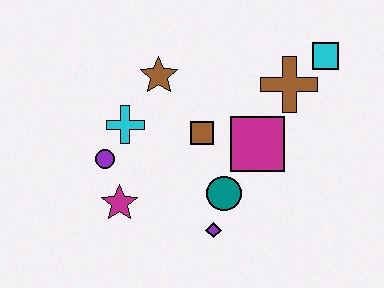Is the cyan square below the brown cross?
No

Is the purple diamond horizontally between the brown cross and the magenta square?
No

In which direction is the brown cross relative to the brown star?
The brown cross is to the right of the brown star.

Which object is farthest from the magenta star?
The cyan square is farthest from the magenta star.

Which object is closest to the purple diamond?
The teal circle is closest to the purple diamond.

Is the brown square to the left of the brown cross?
Yes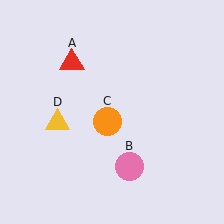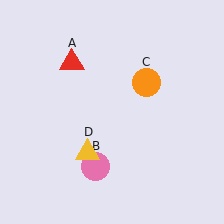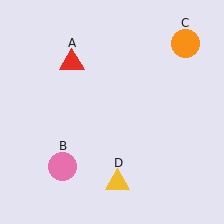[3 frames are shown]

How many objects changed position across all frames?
3 objects changed position: pink circle (object B), orange circle (object C), yellow triangle (object D).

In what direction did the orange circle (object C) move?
The orange circle (object C) moved up and to the right.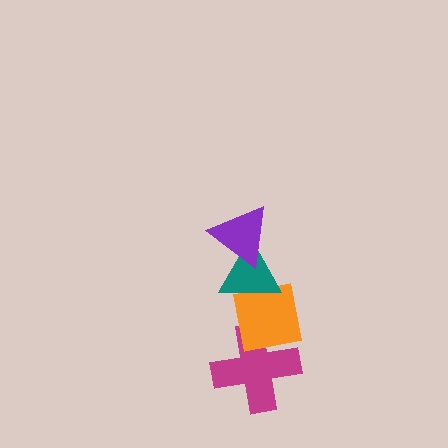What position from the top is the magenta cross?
The magenta cross is 4th from the top.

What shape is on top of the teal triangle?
The purple triangle is on top of the teal triangle.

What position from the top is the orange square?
The orange square is 3rd from the top.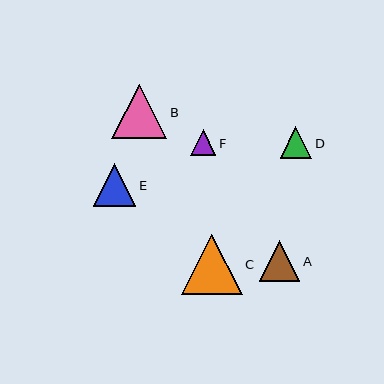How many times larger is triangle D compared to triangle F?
Triangle D is approximately 1.2 times the size of triangle F.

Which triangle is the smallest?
Triangle F is the smallest with a size of approximately 26 pixels.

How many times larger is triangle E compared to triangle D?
Triangle E is approximately 1.3 times the size of triangle D.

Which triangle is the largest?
Triangle C is the largest with a size of approximately 61 pixels.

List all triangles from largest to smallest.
From largest to smallest: C, B, E, A, D, F.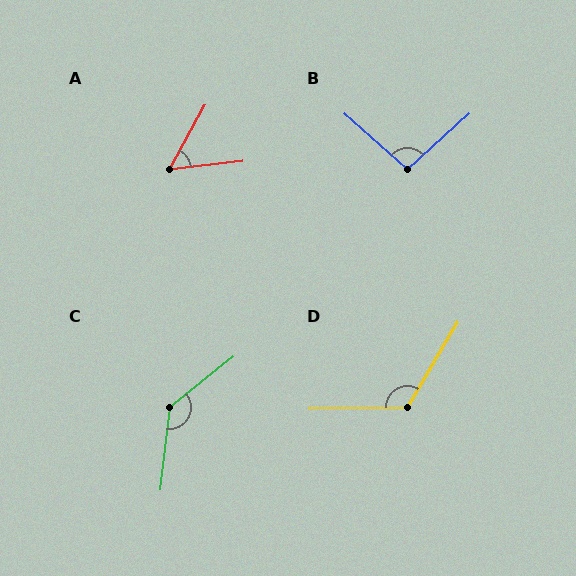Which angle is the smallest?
A, at approximately 55 degrees.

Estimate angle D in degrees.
Approximately 121 degrees.